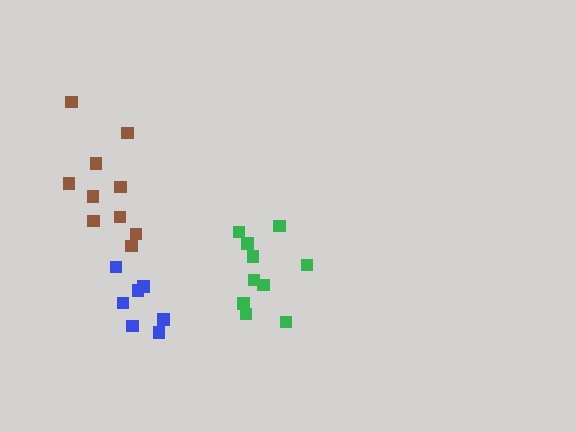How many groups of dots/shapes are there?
There are 3 groups.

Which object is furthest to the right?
The green cluster is rightmost.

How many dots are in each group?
Group 1: 10 dots, Group 2: 7 dots, Group 3: 10 dots (27 total).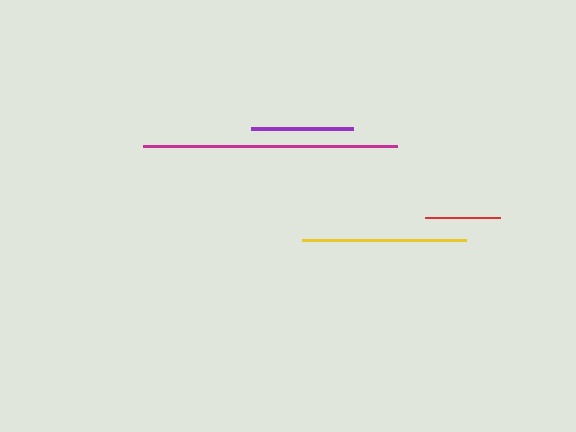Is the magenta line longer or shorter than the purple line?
The magenta line is longer than the purple line.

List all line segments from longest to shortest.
From longest to shortest: magenta, yellow, purple, red.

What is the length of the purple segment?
The purple segment is approximately 102 pixels long.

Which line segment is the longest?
The magenta line is the longest at approximately 254 pixels.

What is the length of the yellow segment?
The yellow segment is approximately 165 pixels long.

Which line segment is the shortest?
The red line is the shortest at approximately 75 pixels.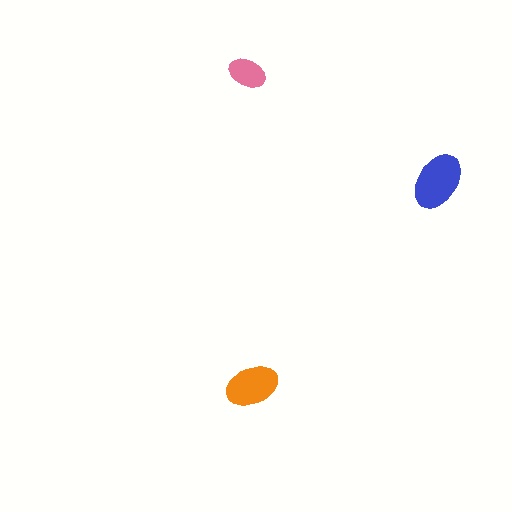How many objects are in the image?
There are 3 objects in the image.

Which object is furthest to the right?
The blue ellipse is rightmost.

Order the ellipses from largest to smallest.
the blue one, the orange one, the pink one.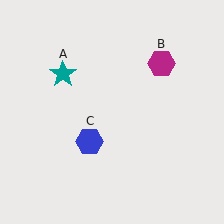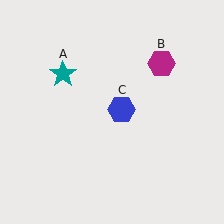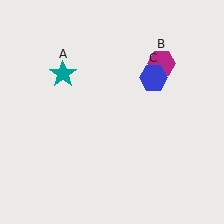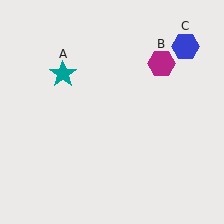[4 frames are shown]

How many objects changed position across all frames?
1 object changed position: blue hexagon (object C).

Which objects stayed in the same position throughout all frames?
Teal star (object A) and magenta hexagon (object B) remained stationary.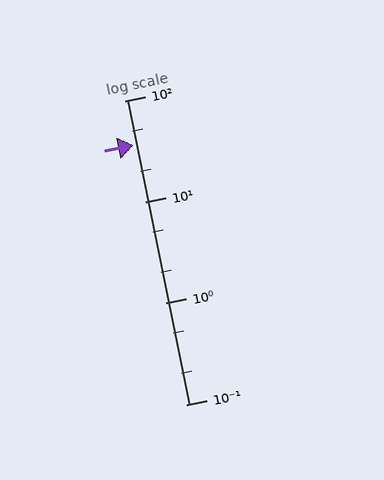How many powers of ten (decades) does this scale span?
The scale spans 3 decades, from 0.1 to 100.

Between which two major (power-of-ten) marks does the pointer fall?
The pointer is between 10 and 100.